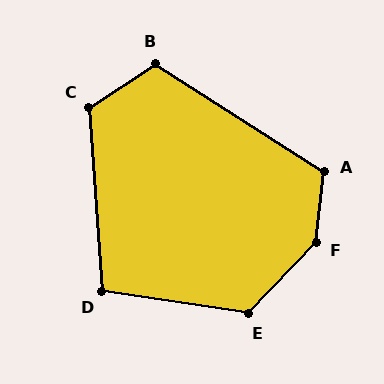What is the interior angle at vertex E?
Approximately 125 degrees (obtuse).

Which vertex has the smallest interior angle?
D, at approximately 103 degrees.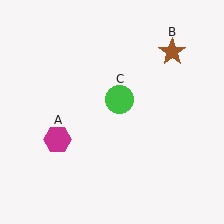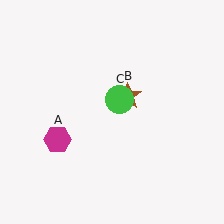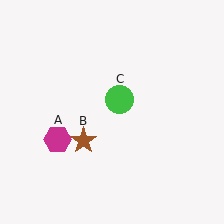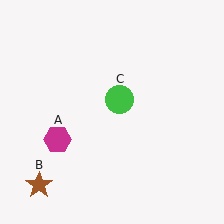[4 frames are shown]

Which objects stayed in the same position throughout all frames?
Magenta hexagon (object A) and green circle (object C) remained stationary.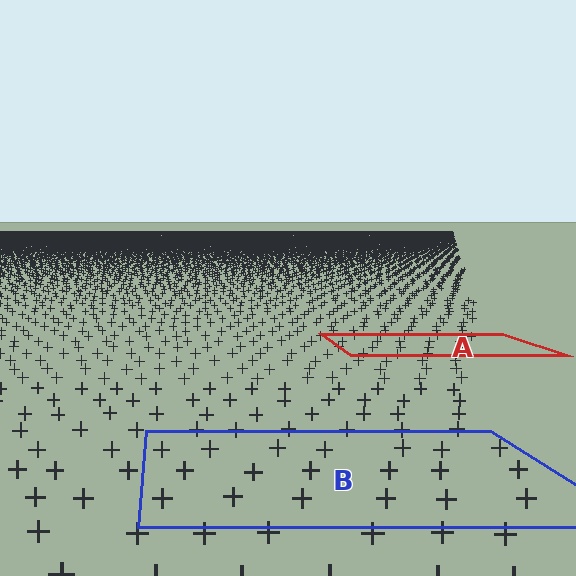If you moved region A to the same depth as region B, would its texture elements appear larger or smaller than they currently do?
They would appear larger. At a closer depth, the same texture elements are projected at a bigger on-screen size.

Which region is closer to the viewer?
Region B is closer. The texture elements there are larger and more spread out.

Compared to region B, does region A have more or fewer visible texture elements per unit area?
Region A has more texture elements per unit area — they are packed more densely because it is farther away.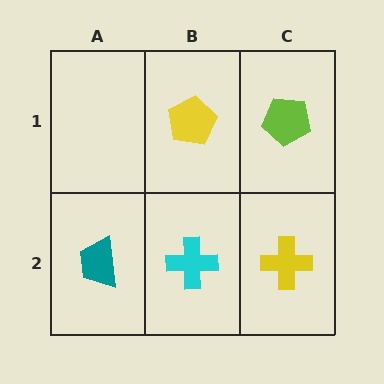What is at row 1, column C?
A lime pentagon.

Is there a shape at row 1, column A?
No, that cell is empty.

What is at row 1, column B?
A yellow pentagon.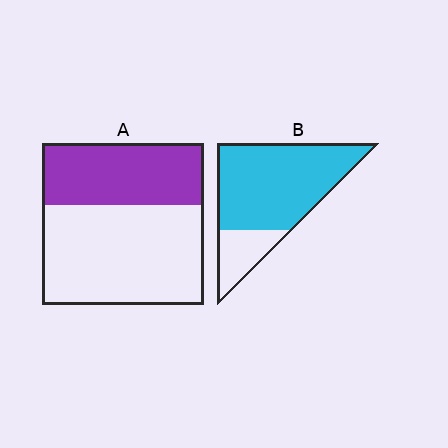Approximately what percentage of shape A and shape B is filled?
A is approximately 40% and B is approximately 80%.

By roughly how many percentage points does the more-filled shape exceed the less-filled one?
By roughly 40 percentage points (B over A).